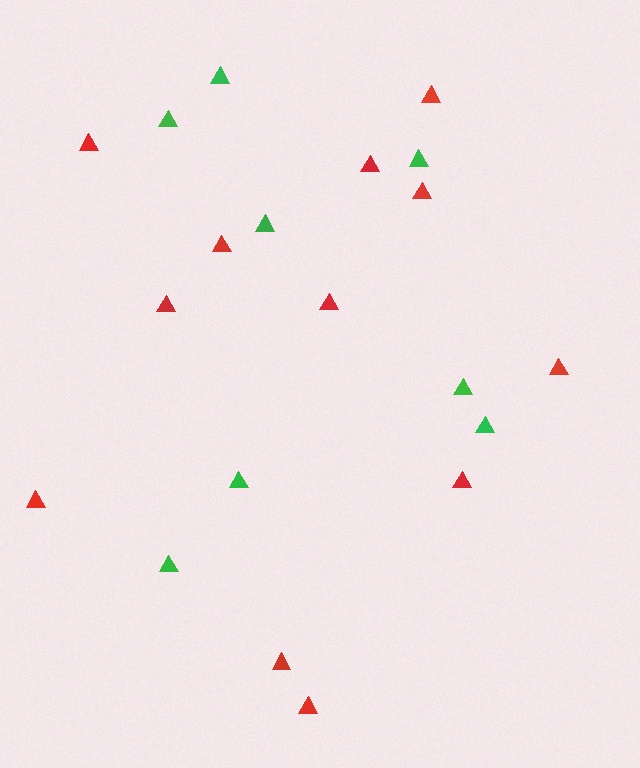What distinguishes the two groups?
There are 2 groups: one group of red triangles (12) and one group of green triangles (8).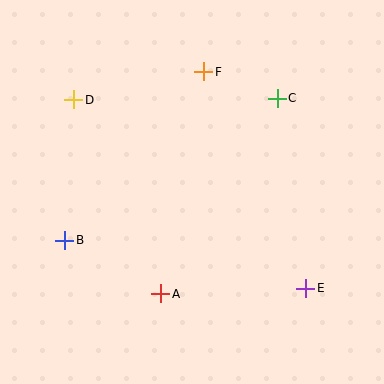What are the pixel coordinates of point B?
Point B is at (65, 240).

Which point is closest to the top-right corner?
Point C is closest to the top-right corner.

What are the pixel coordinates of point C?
Point C is at (277, 98).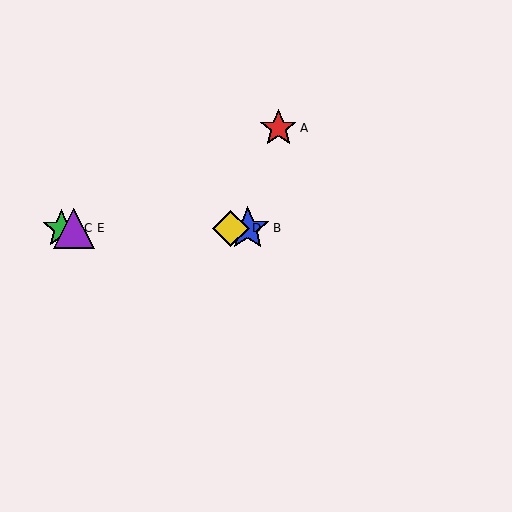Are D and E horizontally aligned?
Yes, both are at y≈228.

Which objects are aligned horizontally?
Objects B, C, D, E are aligned horizontally.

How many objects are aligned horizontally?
4 objects (B, C, D, E) are aligned horizontally.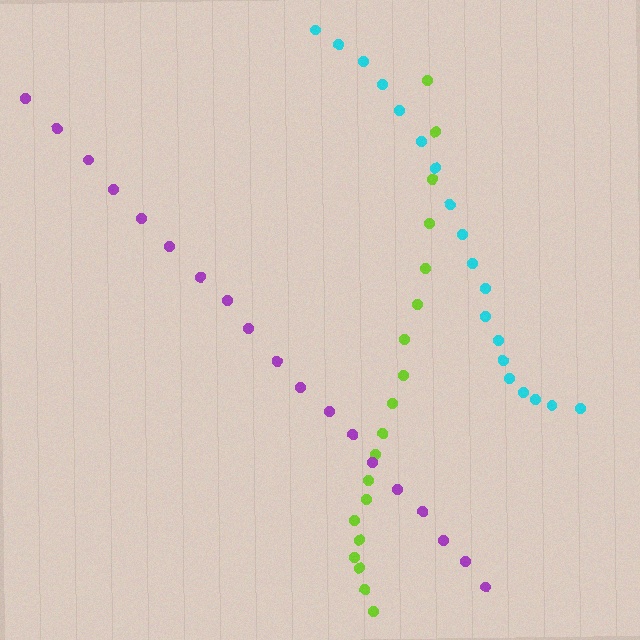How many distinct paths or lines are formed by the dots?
There are 3 distinct paths.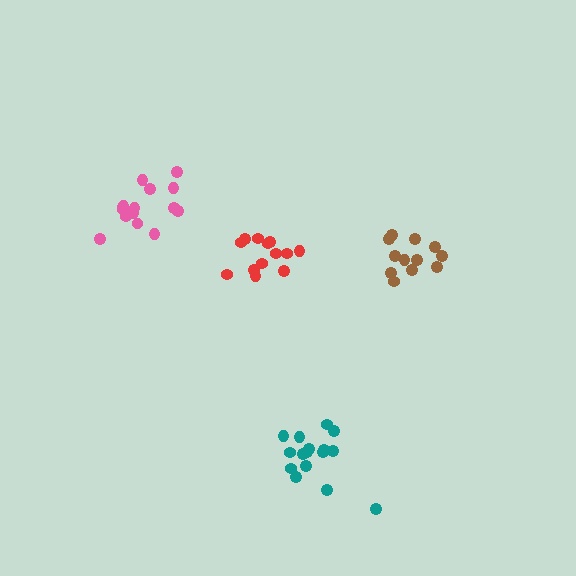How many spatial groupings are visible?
There are 4 spatial groupings.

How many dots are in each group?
Group 1: 15 dots, Group 2: 16 dots, Group 3: 12 dots, Group 4: 13 dots (56 total).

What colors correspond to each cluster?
The clusters are colored: pink, teal, brown, red.